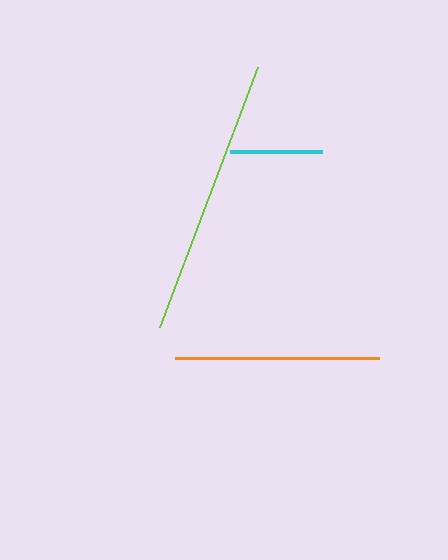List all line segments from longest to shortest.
From longest to shortest: lime, orange, cyan.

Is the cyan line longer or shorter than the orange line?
The orange line is longer than the cyan line.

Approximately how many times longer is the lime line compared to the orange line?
The lime line is approximately 1.4 times the length of the orange line.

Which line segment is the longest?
The lime line is the longest at approximately 278 pixels.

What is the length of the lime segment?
The lime segment is approximately 278 pixels long.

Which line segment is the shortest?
The cyan line is the shortest at approximately 91 pixels.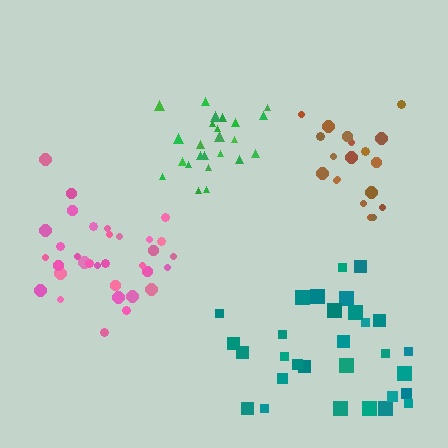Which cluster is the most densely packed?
Green.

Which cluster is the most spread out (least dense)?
Teal.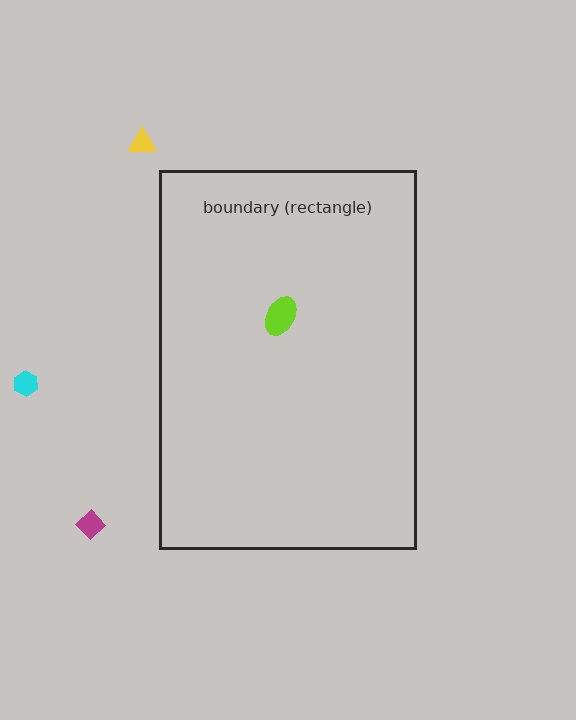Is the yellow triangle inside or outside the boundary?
Outside.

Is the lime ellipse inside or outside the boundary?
Inside.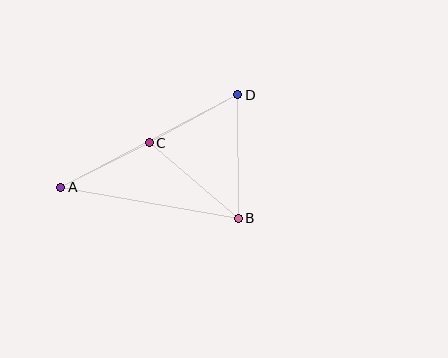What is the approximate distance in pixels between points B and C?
The distance between B and C is approximately 116 pixels.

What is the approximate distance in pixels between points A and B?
The distance between A and B is approximately 180 pixels.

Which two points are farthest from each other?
Points A and D are farthest from each other.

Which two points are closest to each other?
Points A and C are closest to each other.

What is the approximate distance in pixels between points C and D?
The distance between C and D is approximately 101 pixels.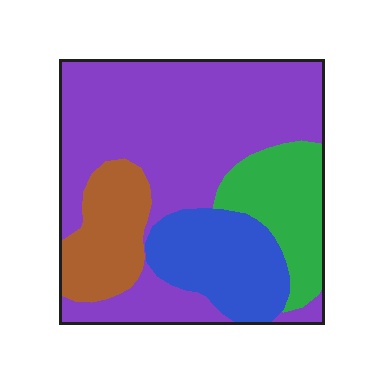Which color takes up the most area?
Purple, at roughly 55%.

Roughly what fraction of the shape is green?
Green takes up about one sixth (1/6) of the shape.